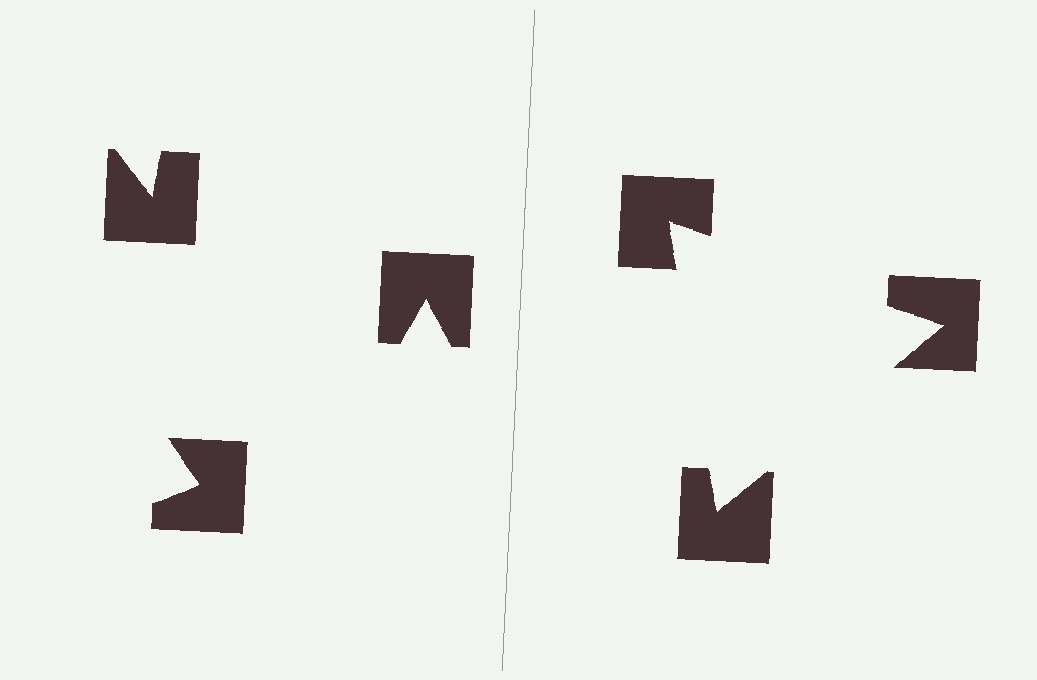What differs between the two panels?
The notched squares are positioned identically on both sides; only the wedge orientations differ. On the right they align to a triangle; on the left they are misaligned.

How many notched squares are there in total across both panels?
6 — 3 on each side.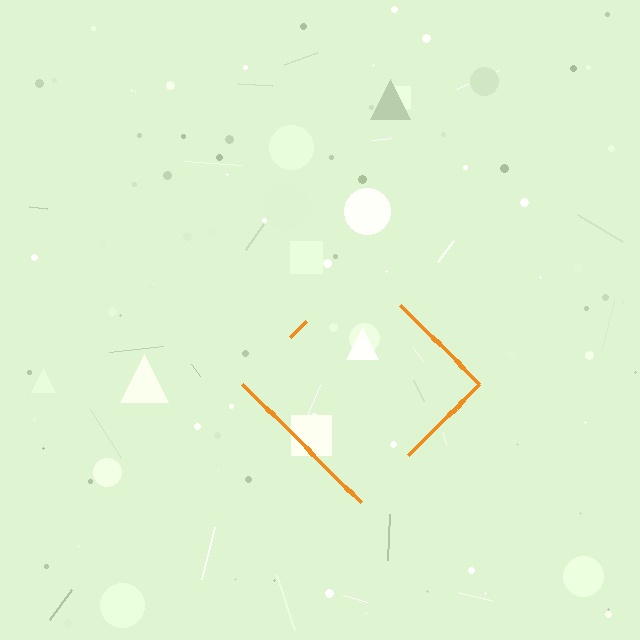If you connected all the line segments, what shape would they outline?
They would outline a diamond.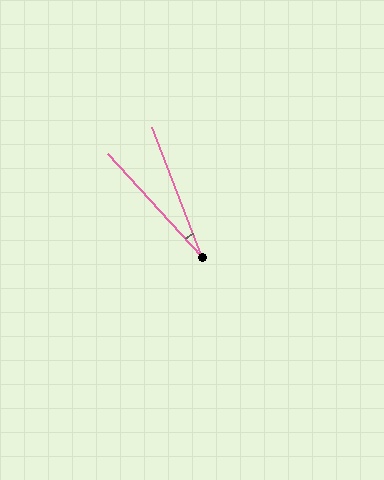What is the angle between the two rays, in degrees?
Approximately 21 degrees.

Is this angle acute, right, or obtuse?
It is acute.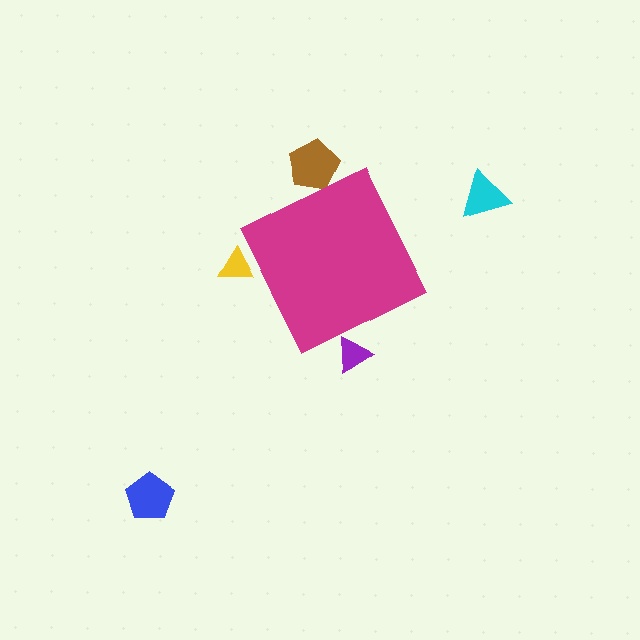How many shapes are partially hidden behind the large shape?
3 shapes are partially hidden.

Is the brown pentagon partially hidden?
Yes, the brown pentagon is partially hidden behind the magenta diamond.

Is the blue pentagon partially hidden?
No, the blue pentagon is fully visible.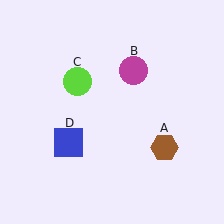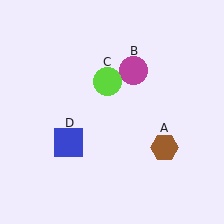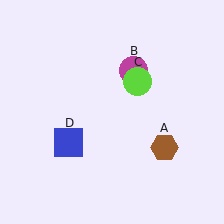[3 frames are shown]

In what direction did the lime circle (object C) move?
The lime circle (object C) moved right.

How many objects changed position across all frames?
1 object changed position: lime circle (object C).